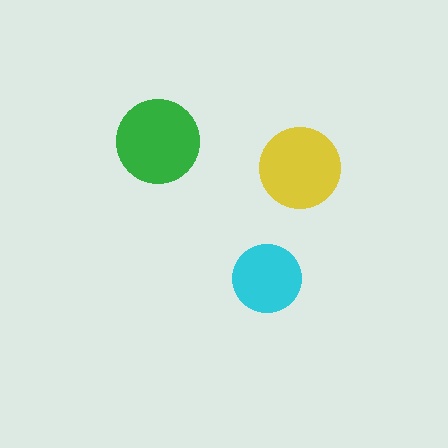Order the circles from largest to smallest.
the green one, the yellow one, the cyan one.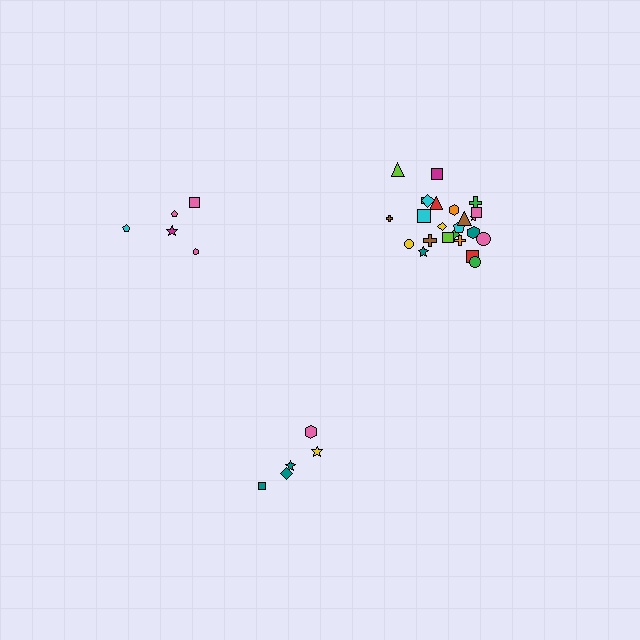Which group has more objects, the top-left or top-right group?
The top-right group.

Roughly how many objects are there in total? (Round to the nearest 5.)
Roughly 35 objects in total.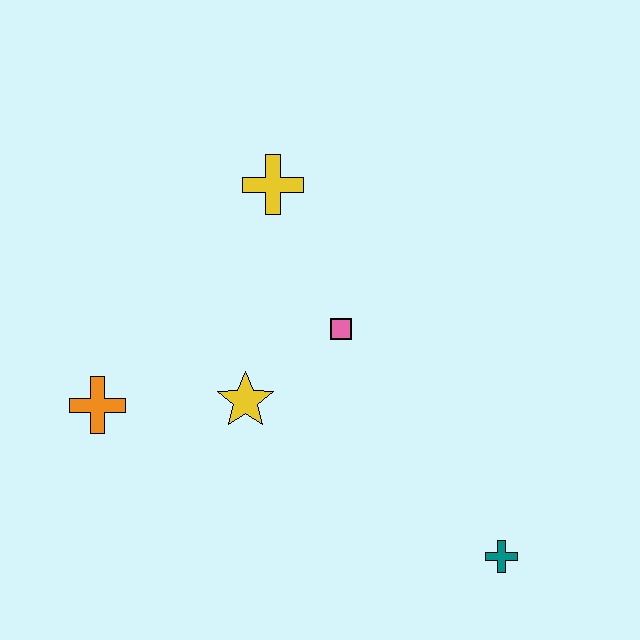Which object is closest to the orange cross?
The yellow star is closest to the orange cross.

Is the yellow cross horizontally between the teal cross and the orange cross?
Yes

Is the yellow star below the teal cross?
No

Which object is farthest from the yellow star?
The teal cross is farthest from the yellow star.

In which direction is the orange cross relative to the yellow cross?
The orange cross is below the yellow cross.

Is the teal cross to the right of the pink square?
Yes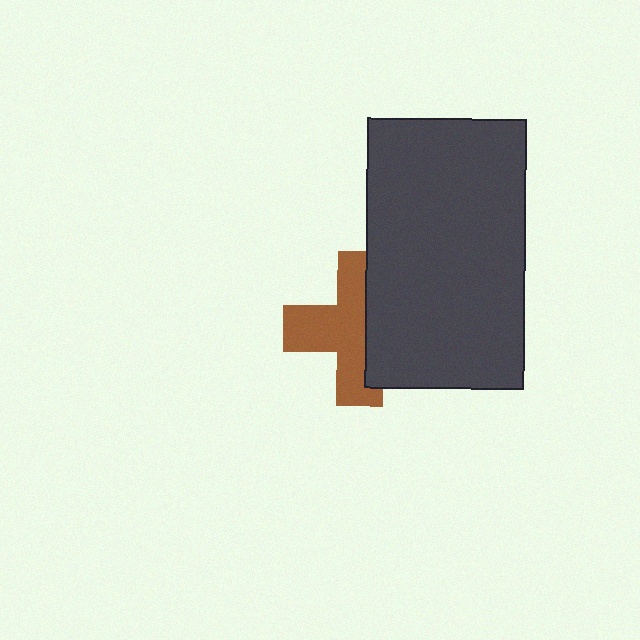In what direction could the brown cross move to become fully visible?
The brown cross could move left. That would shift it out from behind the dark gray rectangle entirely.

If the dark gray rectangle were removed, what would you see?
You would see the complete brown cross.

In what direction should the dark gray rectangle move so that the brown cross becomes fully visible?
The dark gray rectangle should move right. That is the shortest direction to clear the overlap and leave the brown cross fully visible.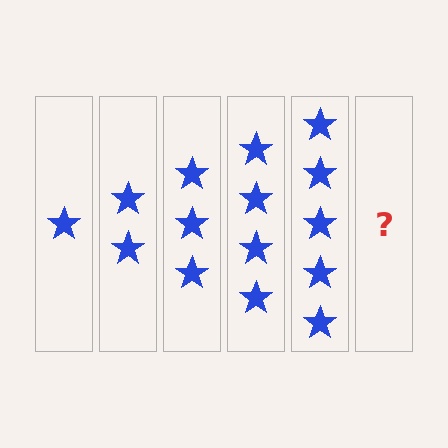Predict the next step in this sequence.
The next step is 6 stars.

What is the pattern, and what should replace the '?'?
The pattern is that each step adds one more star. The '?' should be 6 stars.